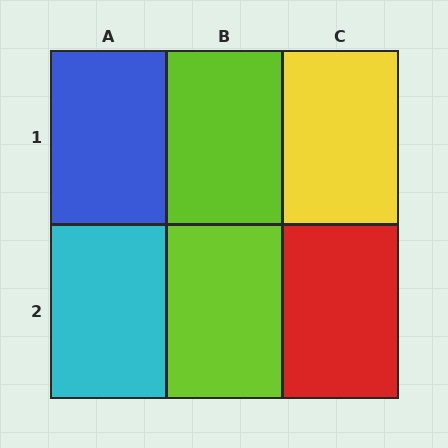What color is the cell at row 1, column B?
Lime.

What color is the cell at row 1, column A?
Blue.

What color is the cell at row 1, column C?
Yellow.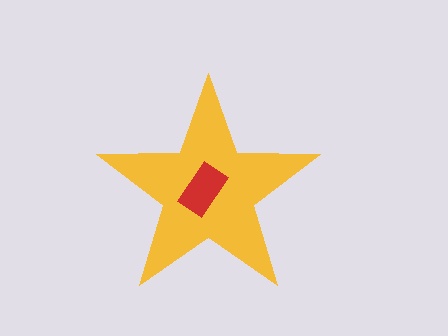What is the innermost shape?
The red rectangle.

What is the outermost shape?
The yellow star.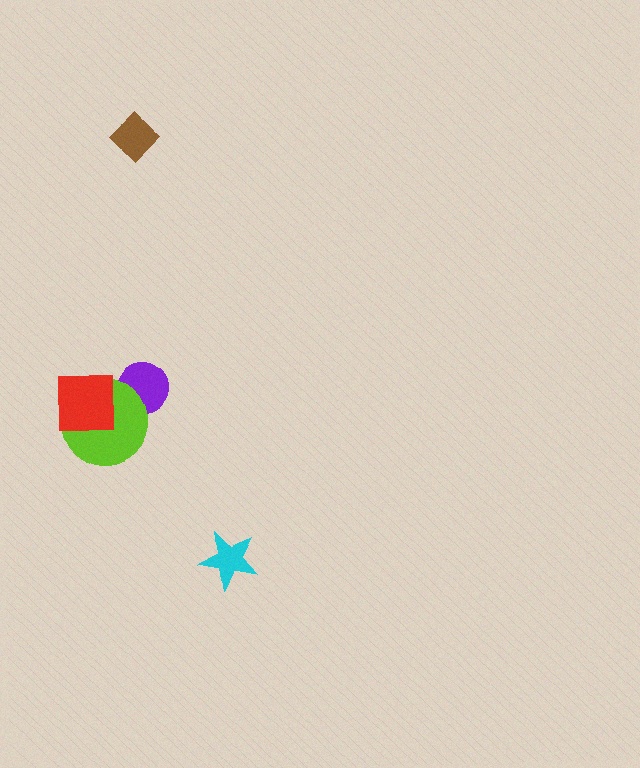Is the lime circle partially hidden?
Yes, it is partially covered by another shape.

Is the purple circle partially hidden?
Yes, it is partially covered by another shape.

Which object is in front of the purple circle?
The lime circle is in front of the purple circle.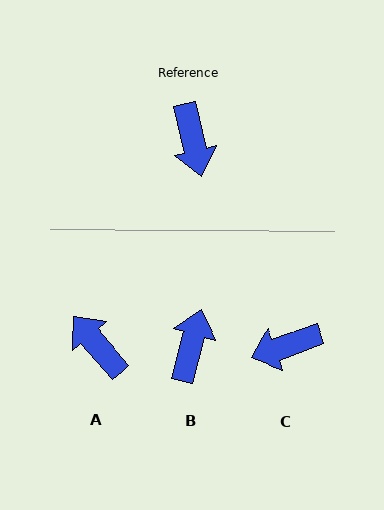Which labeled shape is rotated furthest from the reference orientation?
B, about 152 degrees away.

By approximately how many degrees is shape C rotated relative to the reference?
Approximately 83 degrees clockwise.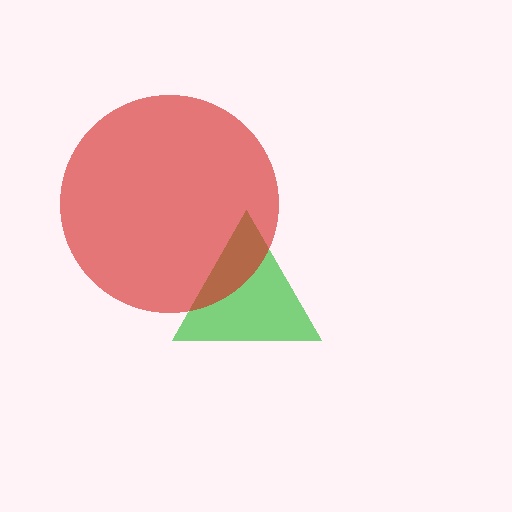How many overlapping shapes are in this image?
There are 2 overlapping shapes in the image.